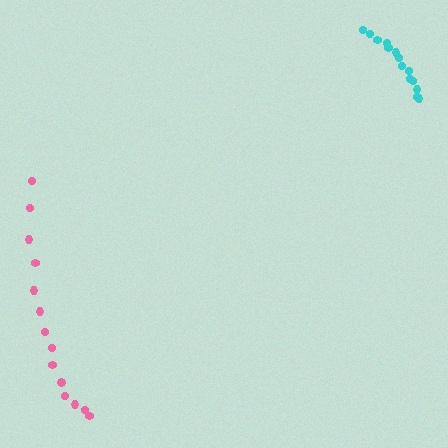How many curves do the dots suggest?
There are 2 distinct paths.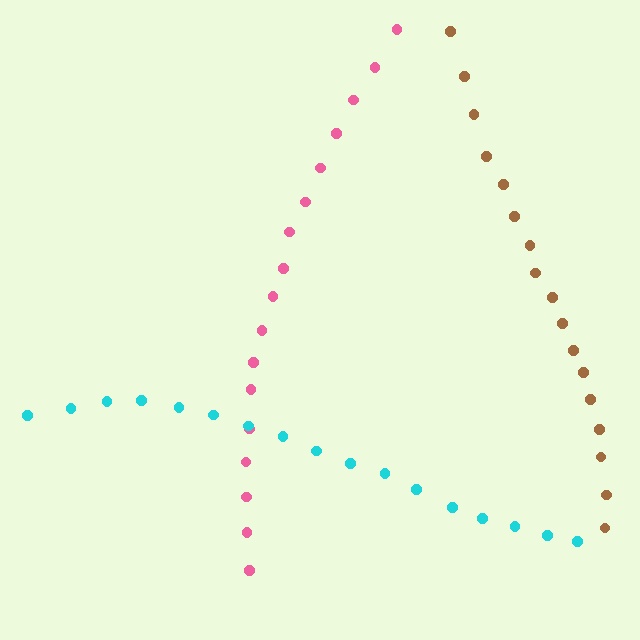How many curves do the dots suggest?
There are 3 distinct paths.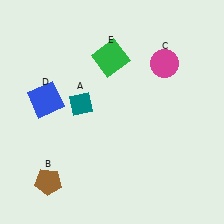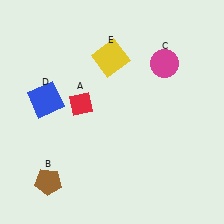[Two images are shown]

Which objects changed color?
A changed from teal to red. E changed from green to yellow.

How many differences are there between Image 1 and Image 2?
There are 2 differences between the two images.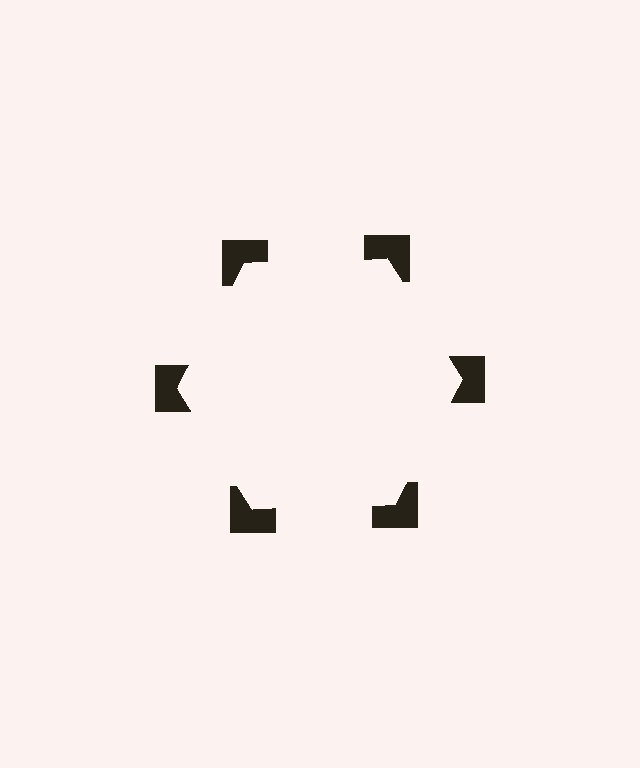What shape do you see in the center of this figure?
An illusory hexagon — its edges are inferred from the aligned wedge cuts in the notched squares, not physically drawn.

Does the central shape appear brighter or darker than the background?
It typically appears slightly brighter than the background, even though no actual brightness change is drawn.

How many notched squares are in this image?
There are 6 — one at each vertex of the illusory hexagon.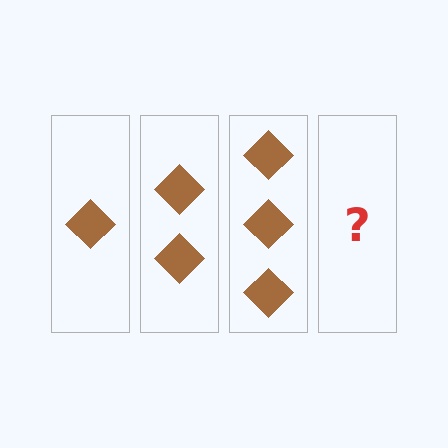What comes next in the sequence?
The next element should be 4 diamonds.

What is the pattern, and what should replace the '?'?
The pattern is that each step adds one more diamond. The '?' should be 4 diamonds.